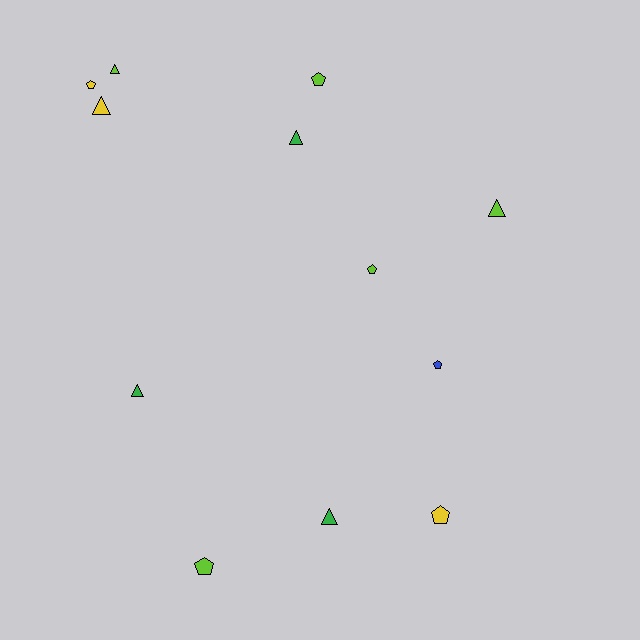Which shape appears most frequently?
Pentagon, with 6 objects.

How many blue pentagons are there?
There is 1 blue pentagon.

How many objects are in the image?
There are 12 objects.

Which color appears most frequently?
Lime, with 5 objects.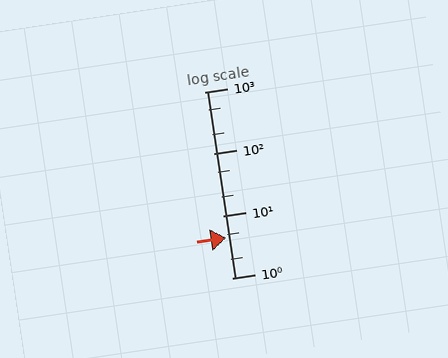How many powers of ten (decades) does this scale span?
The scale spans 3 decades, from 1 to 1000.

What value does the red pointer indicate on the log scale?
The pointer indicates approximately 4.5.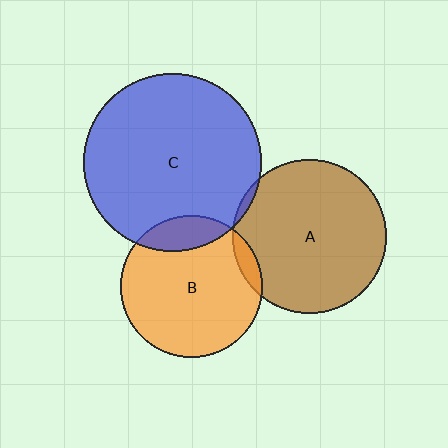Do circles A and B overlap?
Yes.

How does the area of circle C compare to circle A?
Approximately 1.3 times.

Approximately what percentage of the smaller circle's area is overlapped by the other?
Approximately 5%.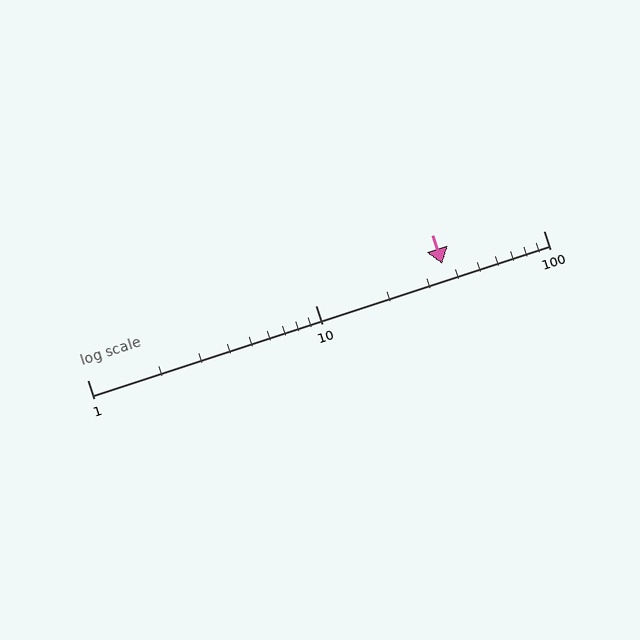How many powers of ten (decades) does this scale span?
The scale spans 2 decades, from 1 to 100.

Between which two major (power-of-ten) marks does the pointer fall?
The pointer is between 10 and 100.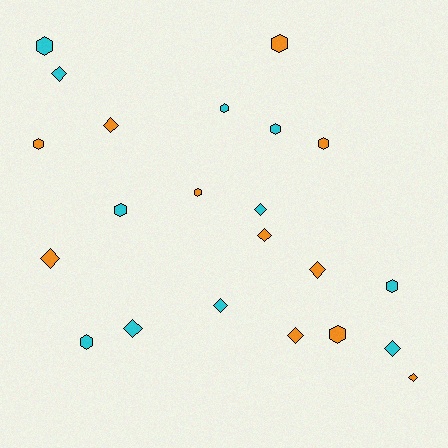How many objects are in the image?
There are 22 objects.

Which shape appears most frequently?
Hexagon, with 11 objects.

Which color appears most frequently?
Cyan, with 11 objects.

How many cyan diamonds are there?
There are 5 cyan diamonds.